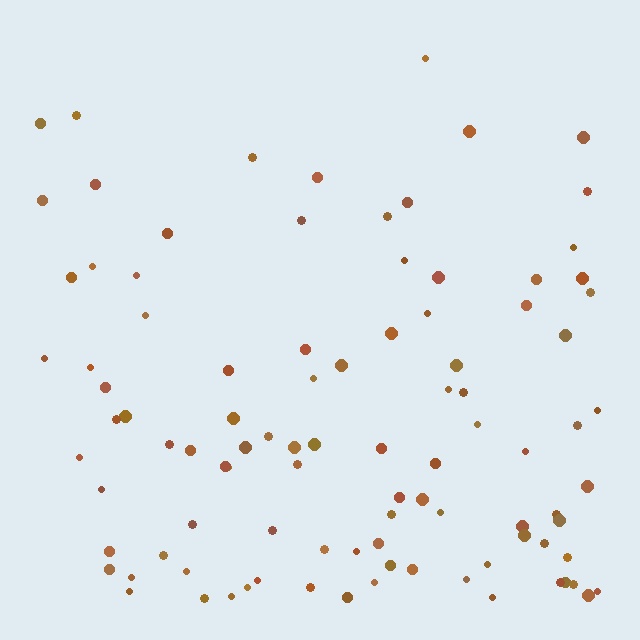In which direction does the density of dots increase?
From top to bottom, with the bottom side densest.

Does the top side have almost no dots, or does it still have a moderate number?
Still a moderate number, just noticeably fewer than the bottom.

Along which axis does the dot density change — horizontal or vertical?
Vertical.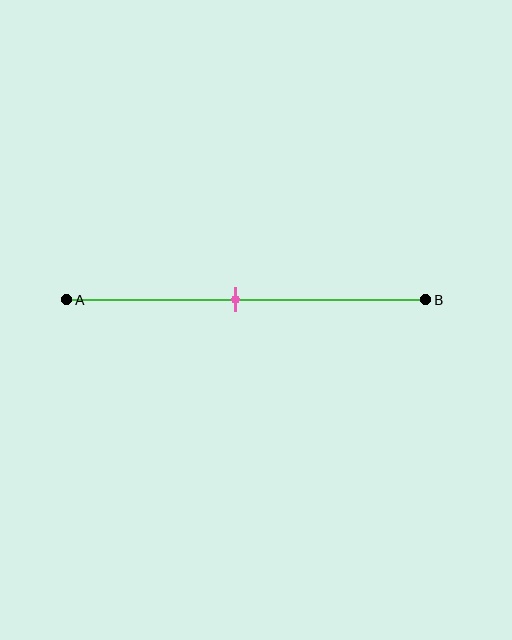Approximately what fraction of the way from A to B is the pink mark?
The pink mark is approximately 45% of the way from A to B.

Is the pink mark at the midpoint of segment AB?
Yes, the mark is approximately at the midpoint.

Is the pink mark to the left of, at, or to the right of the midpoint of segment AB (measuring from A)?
The pink mark is approximately at the midpoint of segment AB.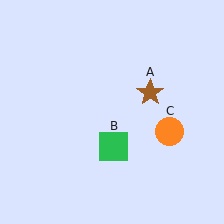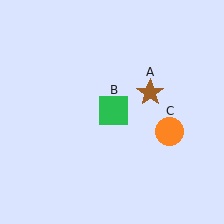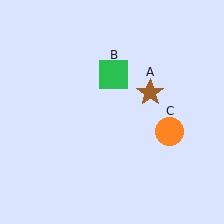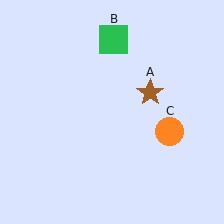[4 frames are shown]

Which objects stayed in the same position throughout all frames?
Brown star (object A) and orange circle (object C) remained stationary.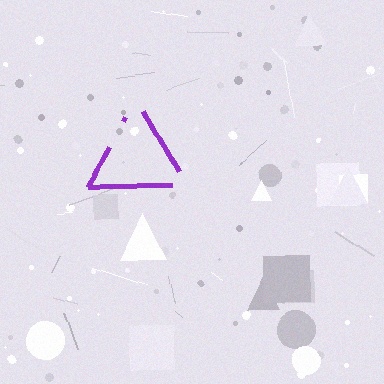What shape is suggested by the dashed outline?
The dashed outline suggests a triangle.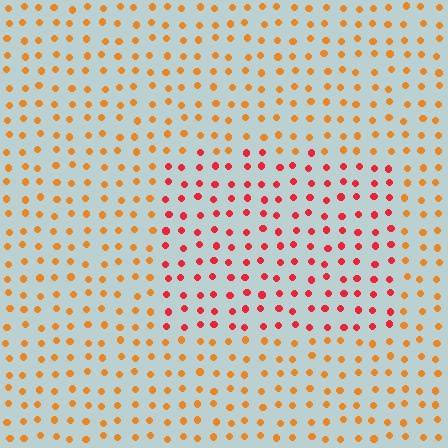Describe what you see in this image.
The image is filled with small orange elements in a uniform arrangement. A rectangle-shaped region is visible where the elements are tinted to a slightly different hue, forming a subtle color boundary.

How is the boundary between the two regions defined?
The boundary is defined purely by a slight shift in hue (about 36 degrees). Spacing, size, and orientation are identical on both sides.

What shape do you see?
I see a rectangle.